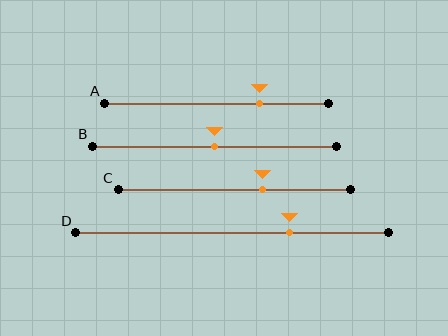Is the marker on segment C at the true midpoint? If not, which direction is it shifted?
No, the marker on segment C is shifted to the right by about 12% of the segment length.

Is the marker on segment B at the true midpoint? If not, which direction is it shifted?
Yes, the marker on segment B is at the true midpoint.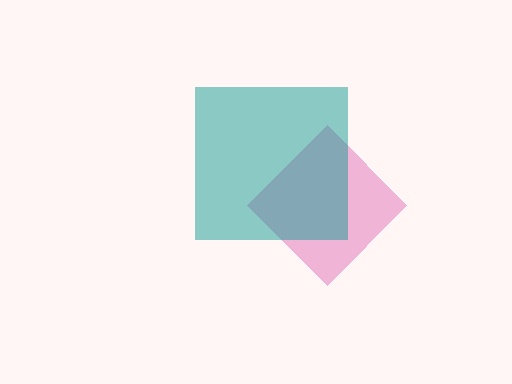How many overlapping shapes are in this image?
There are 2 overlapping shapes in the image.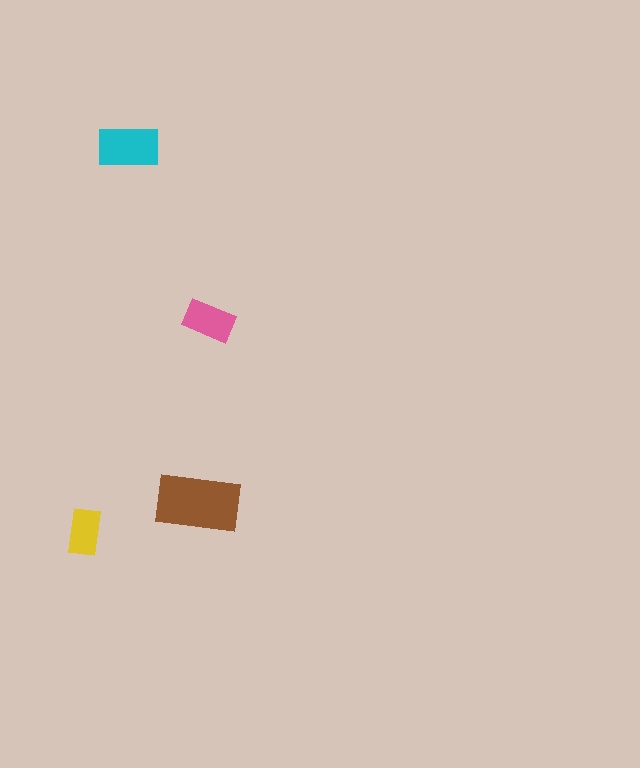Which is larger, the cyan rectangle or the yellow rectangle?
The cyan one.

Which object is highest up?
The cyan rectangle is topmost.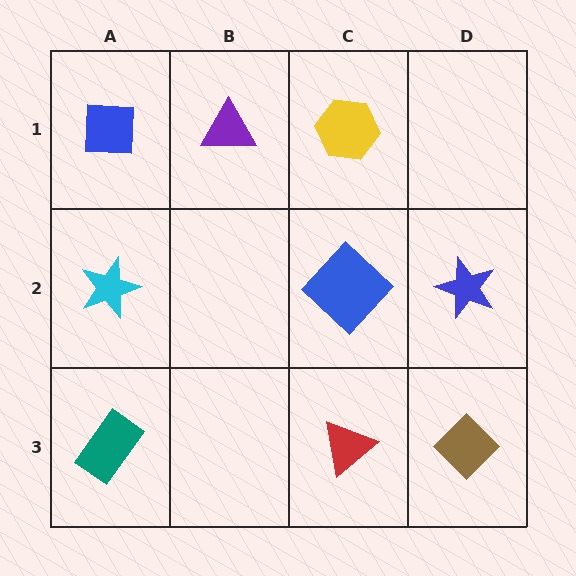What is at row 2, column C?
A blue diamond.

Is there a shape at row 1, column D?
No, that cell is empty.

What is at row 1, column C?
A yellow hexagon.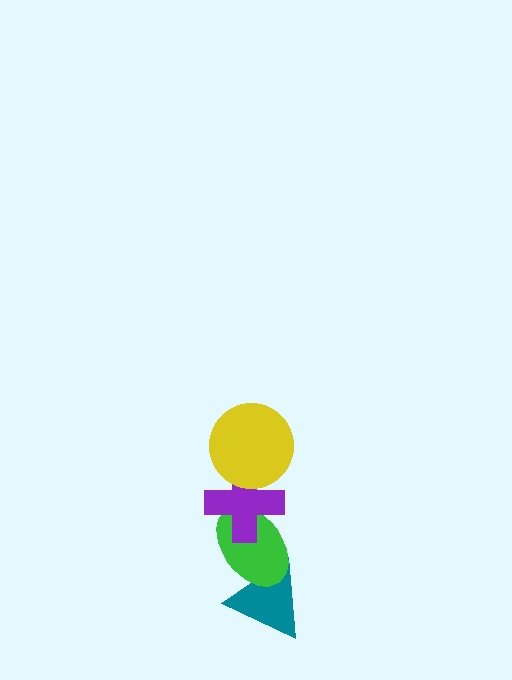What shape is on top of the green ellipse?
The purple cross is on top of the green ellipse.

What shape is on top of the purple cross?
The yellow circle is on top of the purple cross.